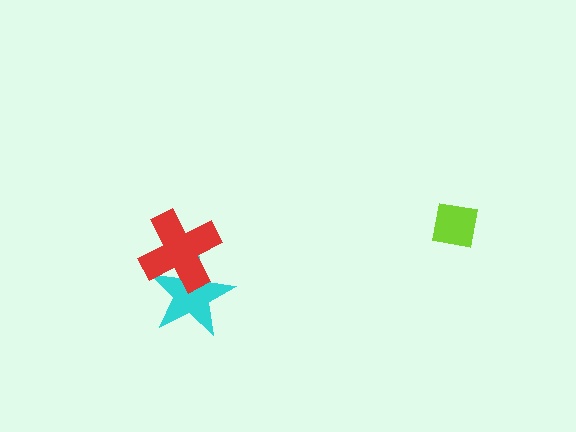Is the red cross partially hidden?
No, no other shape covers it.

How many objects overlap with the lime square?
0 objects overlap with the lime square.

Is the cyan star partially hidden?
Yes, it is partially covered by another shape.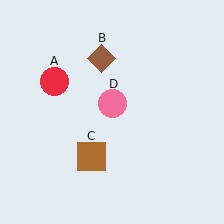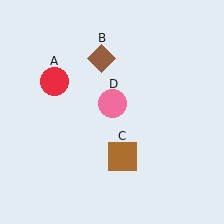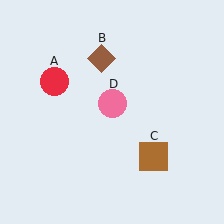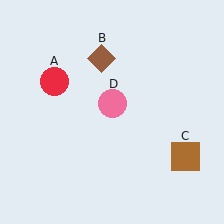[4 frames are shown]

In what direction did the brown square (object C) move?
The brown square (object C) moved right.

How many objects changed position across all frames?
1 object changed position: brown square (object C).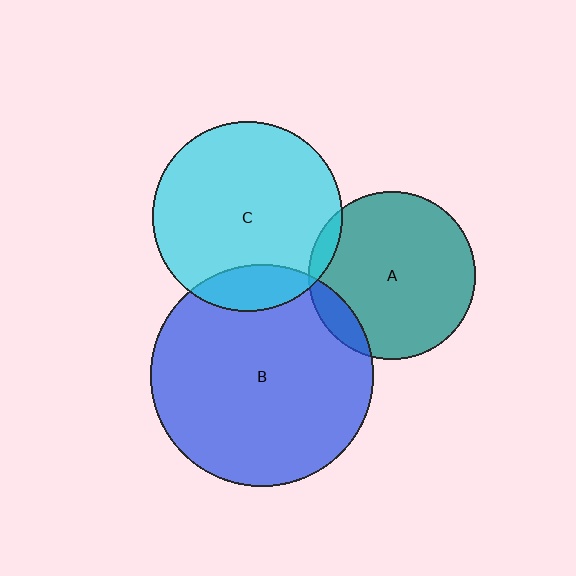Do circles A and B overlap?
Yes.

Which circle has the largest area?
Circle B (blue).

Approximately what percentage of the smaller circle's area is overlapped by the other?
Approximately 10%.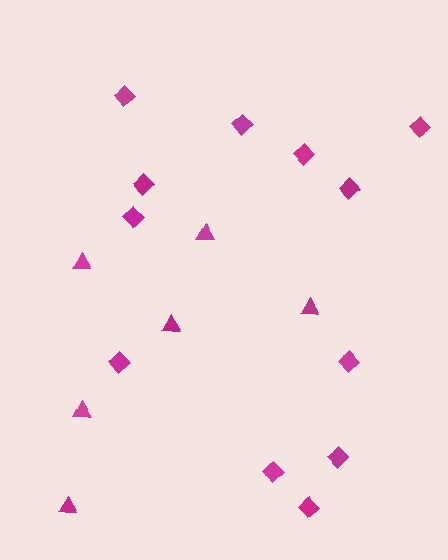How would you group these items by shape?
There are 2 groups: one group of triangles (6) and one group of diamonds (12).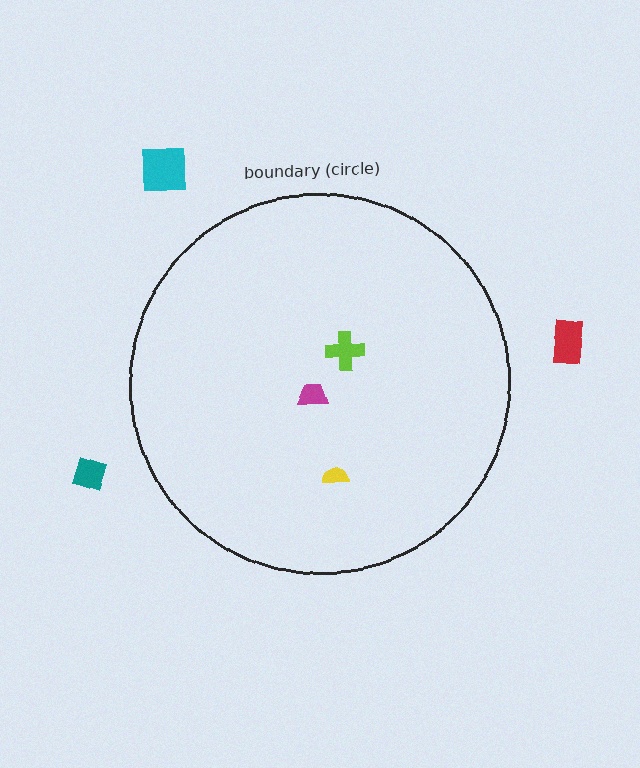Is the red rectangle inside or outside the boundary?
Outside.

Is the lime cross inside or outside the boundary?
Inside.